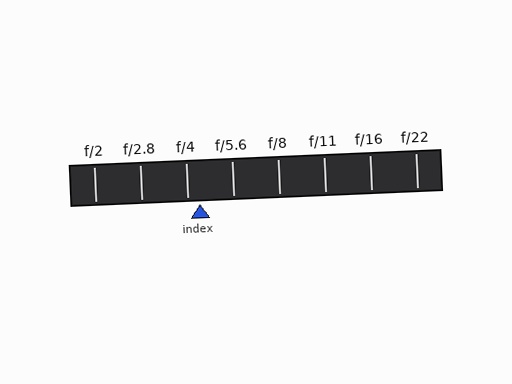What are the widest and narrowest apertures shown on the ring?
The widest aperture shown is f/2 and the narrowest is f/22.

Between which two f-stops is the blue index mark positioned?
The index mark is between f/4 and f/5.6.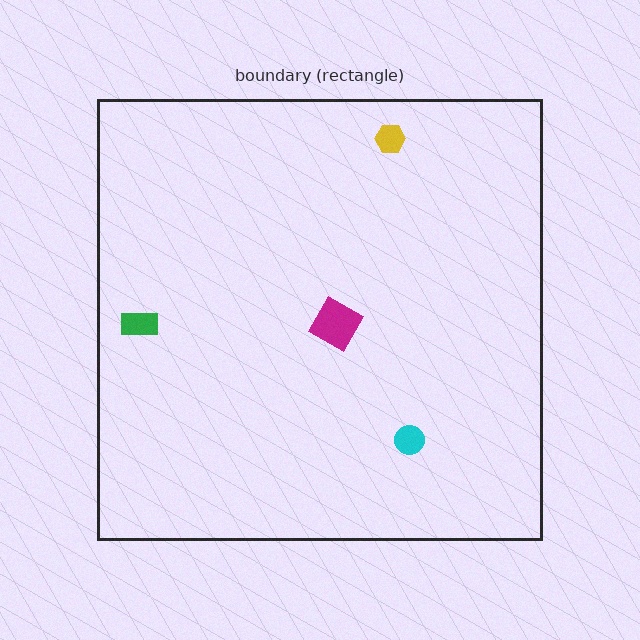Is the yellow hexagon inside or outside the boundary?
Inside.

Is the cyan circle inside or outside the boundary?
Inside.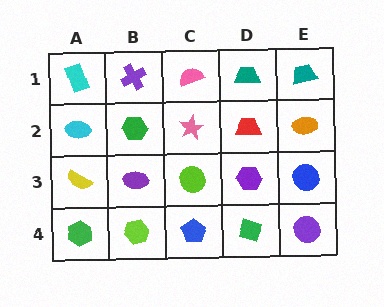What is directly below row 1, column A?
A cyan ellipse.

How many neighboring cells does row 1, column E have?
2.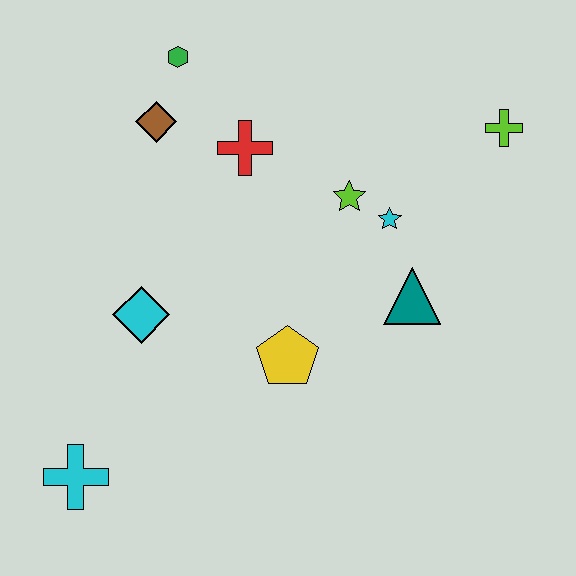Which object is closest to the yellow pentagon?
The teal triangle is closest to the yellow pentagon.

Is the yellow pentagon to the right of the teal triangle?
No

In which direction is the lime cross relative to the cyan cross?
The lime cross is to the right of the cyan cross.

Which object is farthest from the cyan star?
The cyan cross is farthest from the cyan star.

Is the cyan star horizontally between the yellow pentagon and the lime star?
No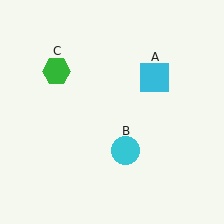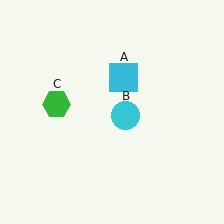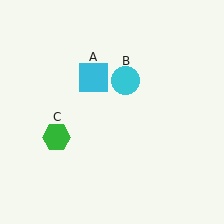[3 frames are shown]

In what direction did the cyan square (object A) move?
The cyan square (object A) moved left.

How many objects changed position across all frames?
3 objects changed position: cyan square (object A), cyan circle (object B), green hexagon (object C).